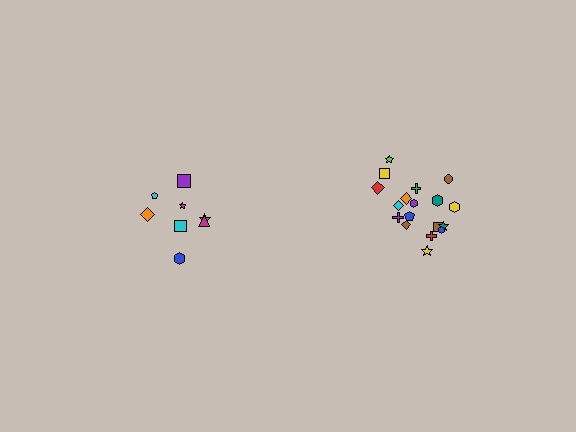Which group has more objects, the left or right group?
The right group.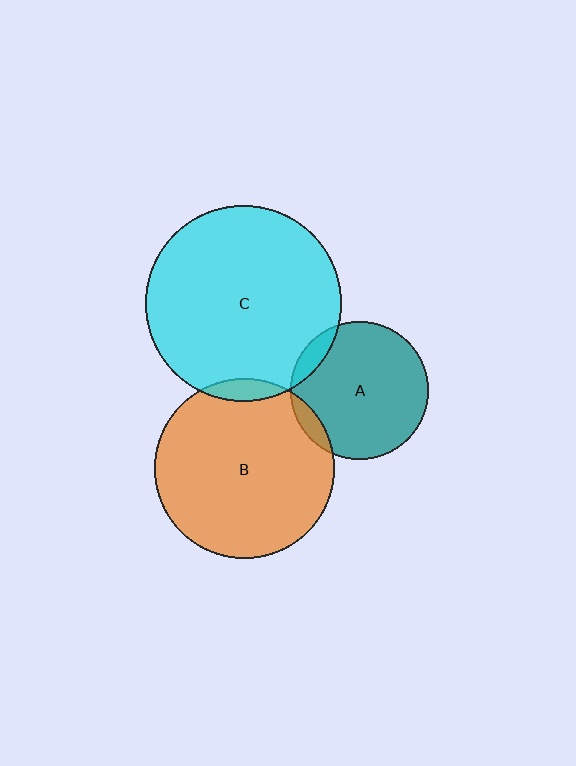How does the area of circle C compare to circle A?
Approximately 2.0 times.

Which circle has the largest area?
Circle C (cyan).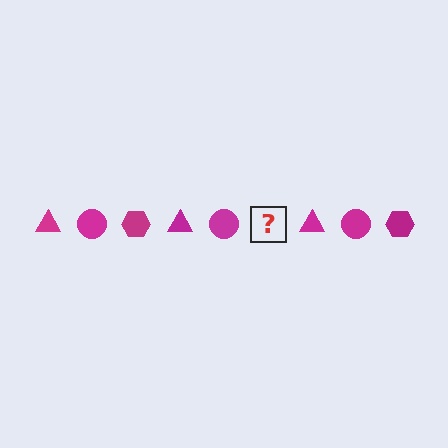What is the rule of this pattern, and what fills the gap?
The rule is that the pattern cycles through triangle, circle, hexagon shapes in magenta. The gap should be filled with a magenta hexagon.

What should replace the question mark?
The question mark should be replaced with a magenta hexagon.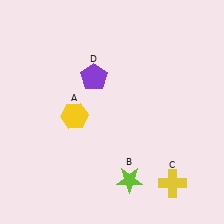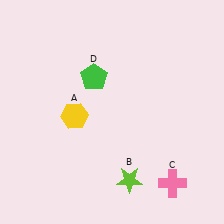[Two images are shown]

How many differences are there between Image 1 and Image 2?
There are 2 differences between the two images.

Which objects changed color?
C changed from yellow to pink. D changed from purple to green.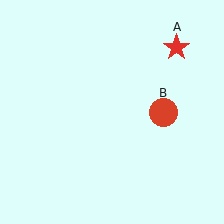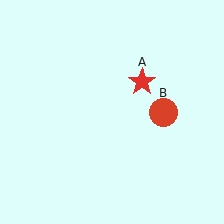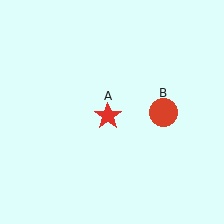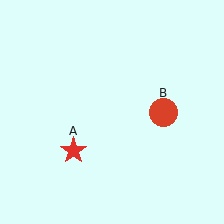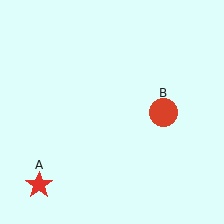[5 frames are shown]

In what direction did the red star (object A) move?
The red star (object A) moved down and to the left.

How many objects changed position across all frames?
1 object changed position: red star (object A).